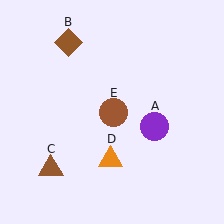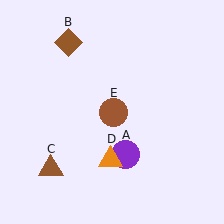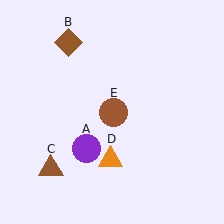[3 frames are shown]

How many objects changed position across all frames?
1 object changed position: purple circle (object A).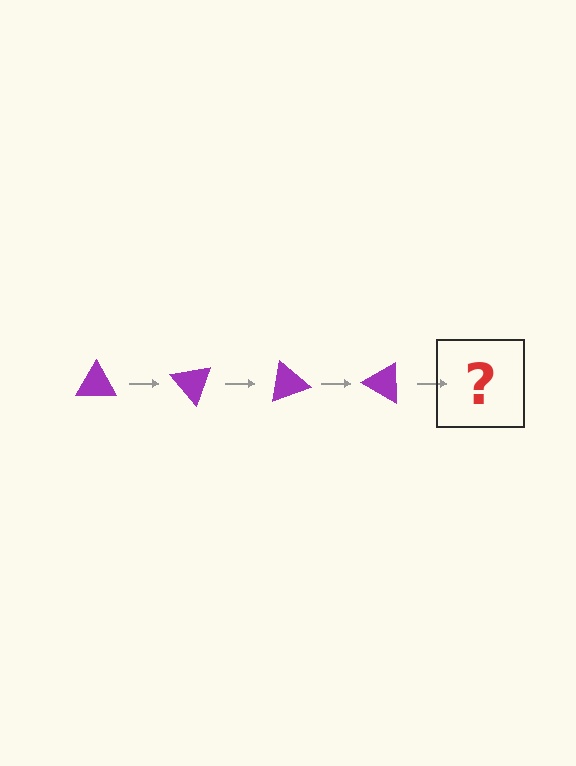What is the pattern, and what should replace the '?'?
The pattern is that the triangle rotates 50 degrees each step. The '?' should be a purple triangle rotated 200 degrees.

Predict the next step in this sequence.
The next step is a purple triangle rotated 200 degrees.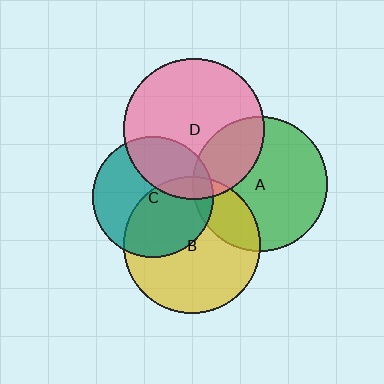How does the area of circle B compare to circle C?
Approximately 1.3 times.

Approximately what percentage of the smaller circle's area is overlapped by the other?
Approximately 45%.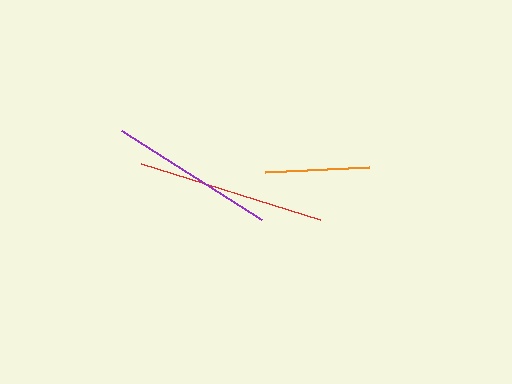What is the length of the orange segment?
The orange segment is approximately 104 pixels long.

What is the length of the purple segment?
The purple segment is approximately 165 pixels long.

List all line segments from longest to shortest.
From longest to shortest: red, purple, orange.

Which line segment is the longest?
The red line is the longest at approximately 187 pixels.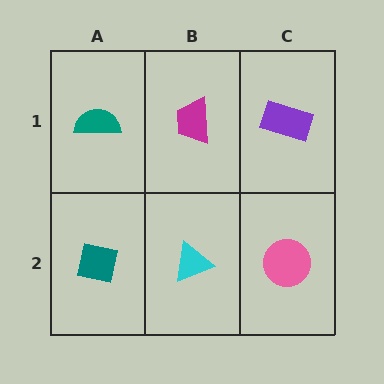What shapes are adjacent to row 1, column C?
A pink circle (row 2, column C), a magenta trapezoid (row 1, column B).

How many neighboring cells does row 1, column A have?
2.